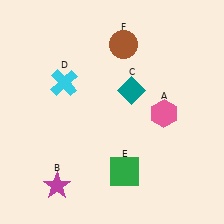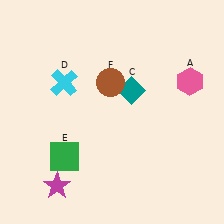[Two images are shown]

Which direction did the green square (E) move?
The green square (E) moved left.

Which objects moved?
The objects that moved are: the pink hexagon (A), the green square (E), the brown circle (F).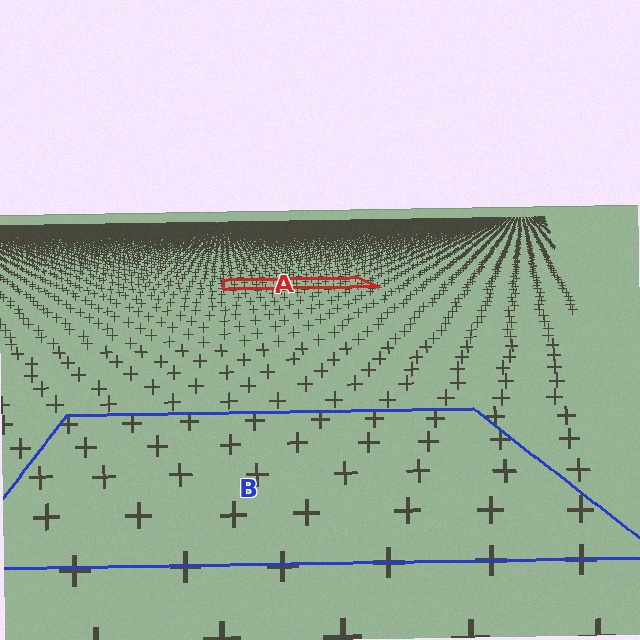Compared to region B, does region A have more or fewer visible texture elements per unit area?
Region A has more texture elements per unit area — they are packed more densely because it is farther away.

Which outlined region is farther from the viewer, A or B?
Region A is farther from the viewer — the texture elements inside it appear smaller and more densely packed.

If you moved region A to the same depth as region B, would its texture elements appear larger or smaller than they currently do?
They would appear larger. At a closer depth, the same texture elements are projected at a bigger on-screen size.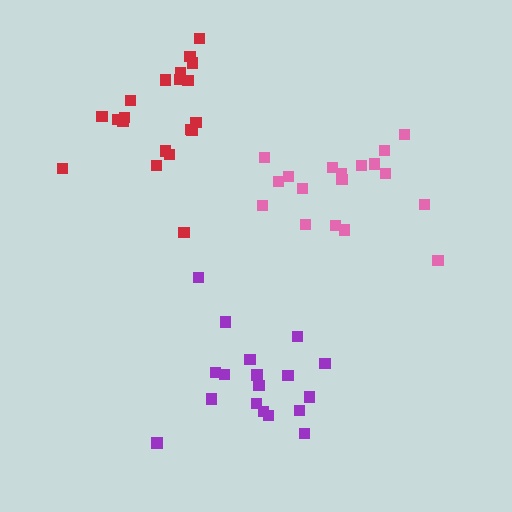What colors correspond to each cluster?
The clusters are colored: red, purple, pink.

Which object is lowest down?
The purple cluster is bottommost.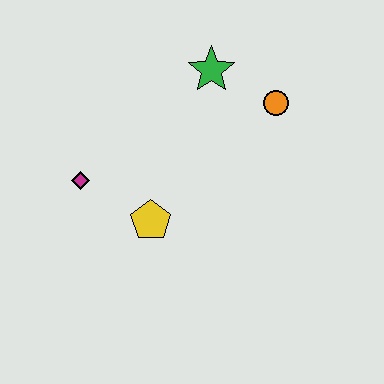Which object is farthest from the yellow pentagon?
The orange circle is farthest from the yellow pentagon.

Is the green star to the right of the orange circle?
No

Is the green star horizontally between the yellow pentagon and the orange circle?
Yes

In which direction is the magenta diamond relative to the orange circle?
The magenta diamond is to the left of the orange circle.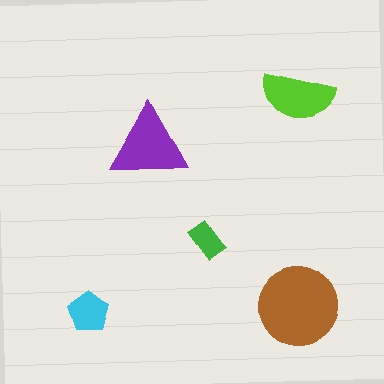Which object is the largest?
The brown circle.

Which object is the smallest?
The green rectangle.